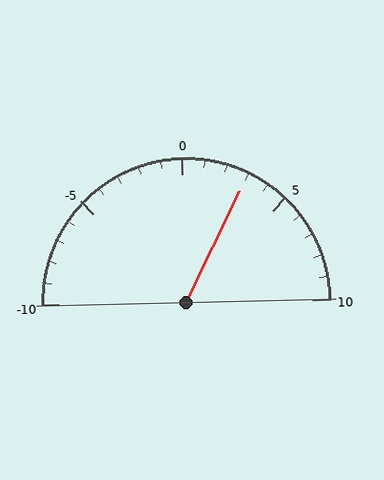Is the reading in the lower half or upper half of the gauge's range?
The reading is in the upper half of the range (-10 to 10).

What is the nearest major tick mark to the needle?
The nearest major tick mark is 5.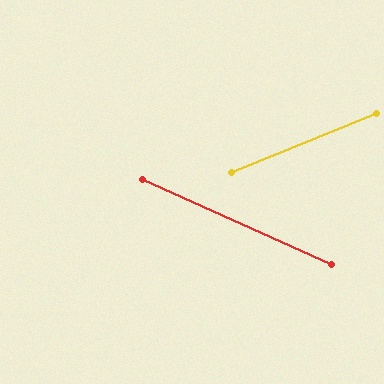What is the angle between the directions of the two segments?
Approximately 46 degrees.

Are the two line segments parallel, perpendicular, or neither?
Neither parallel nor perpendicular — they differ by about 46°.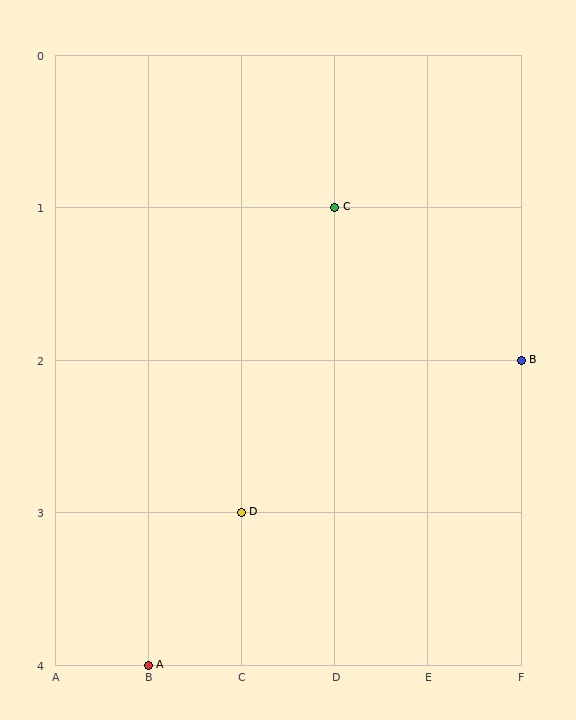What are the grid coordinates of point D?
Point D is at grid coordinates (C, 3).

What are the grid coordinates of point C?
Point C is at grid coordinates (D, 1).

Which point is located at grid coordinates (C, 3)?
Point D is at (C, 3).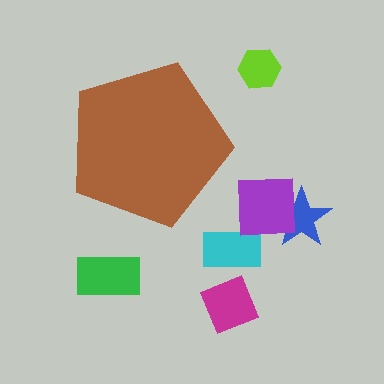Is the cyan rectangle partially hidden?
No, the cyan rectangle is fully visible.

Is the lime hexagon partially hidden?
No, the lime hexagon is fully visible.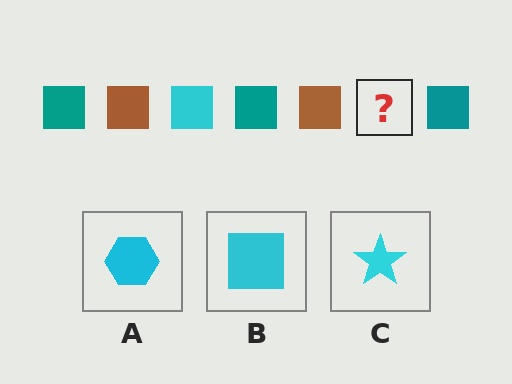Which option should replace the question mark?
Option B.